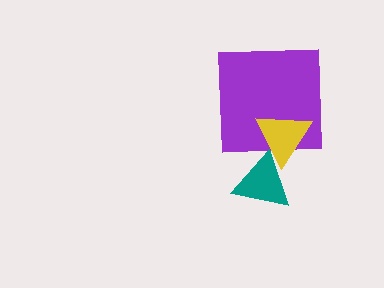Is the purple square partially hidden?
Yes, it is partially covered by another shape.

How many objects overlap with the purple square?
1 object overlaps with the purple square.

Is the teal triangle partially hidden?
Yes, it is partially covered by another shape.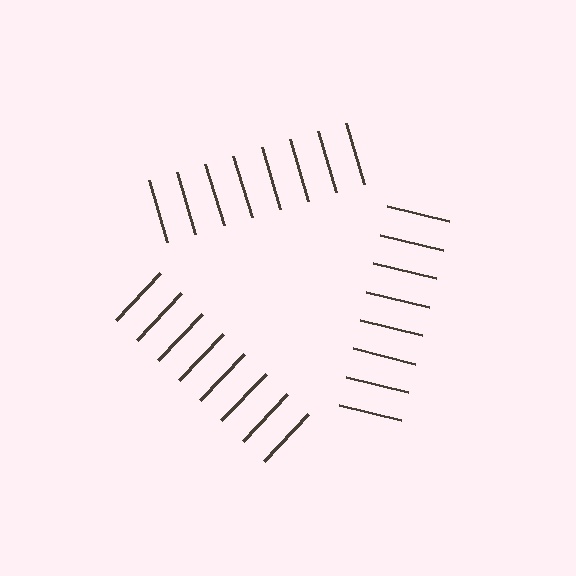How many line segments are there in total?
24 — 8 along each of the 3 edges.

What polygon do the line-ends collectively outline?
An illusory triangle — the line segments terminate on its edges but no continuous stroke is drawn.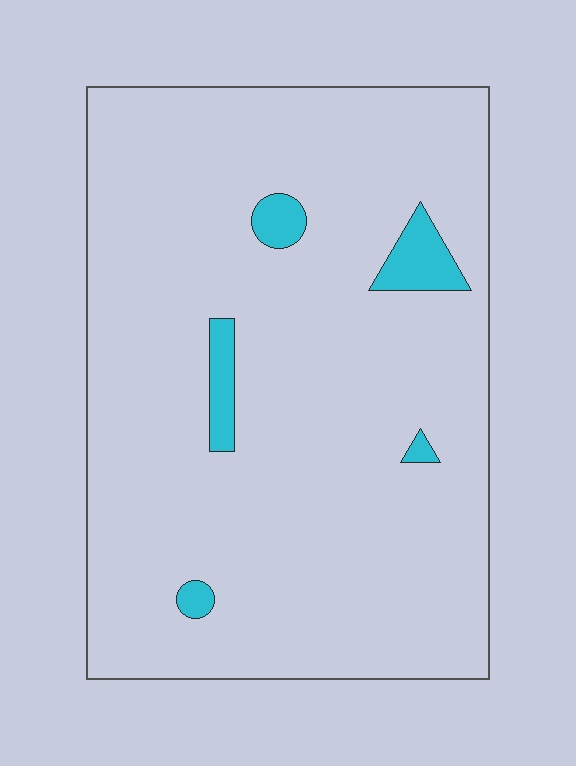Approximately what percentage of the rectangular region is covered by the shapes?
Approximately 5%.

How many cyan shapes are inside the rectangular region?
5.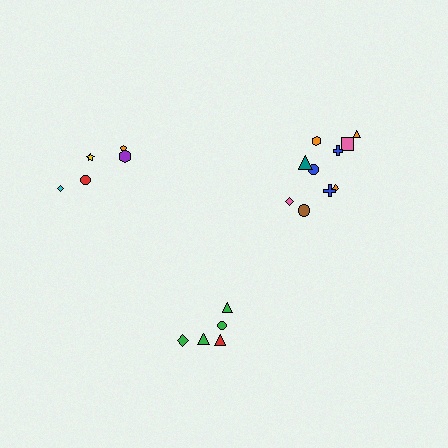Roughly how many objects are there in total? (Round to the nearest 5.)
Roughly 20 objects in total.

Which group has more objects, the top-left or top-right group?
The top-right group.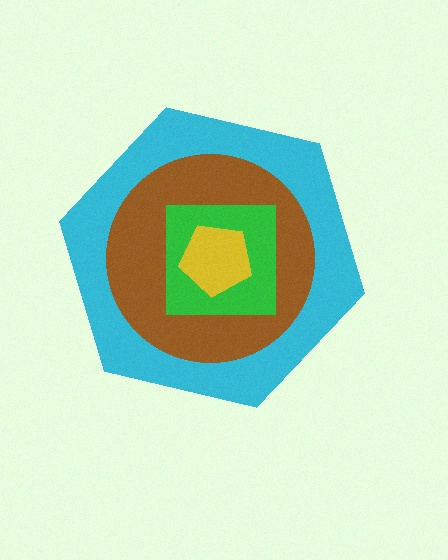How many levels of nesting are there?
4.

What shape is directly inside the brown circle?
The green square.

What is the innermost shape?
The yellow pentagon.